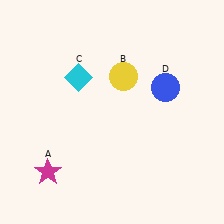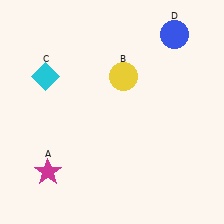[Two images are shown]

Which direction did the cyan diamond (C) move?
The cyan diamond (C) moved left.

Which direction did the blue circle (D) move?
The blue circle (D) moved up.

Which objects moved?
The objects that moved are: the cyan diamond (C), the blue circle (D).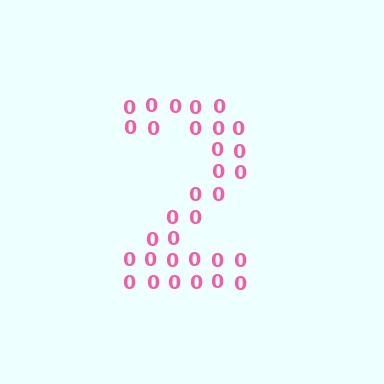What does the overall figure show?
The overall figure shows the digit 2.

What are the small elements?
The small elements are digit 0's.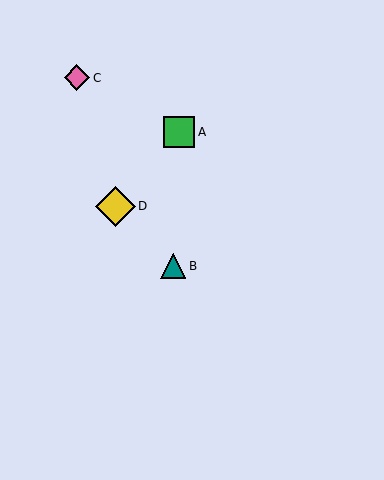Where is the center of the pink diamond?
The center of the pink diamond is at (77, 78).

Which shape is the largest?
The yellow diamond (labeled D) is the largest.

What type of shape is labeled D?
Shape D is a yellow diamond.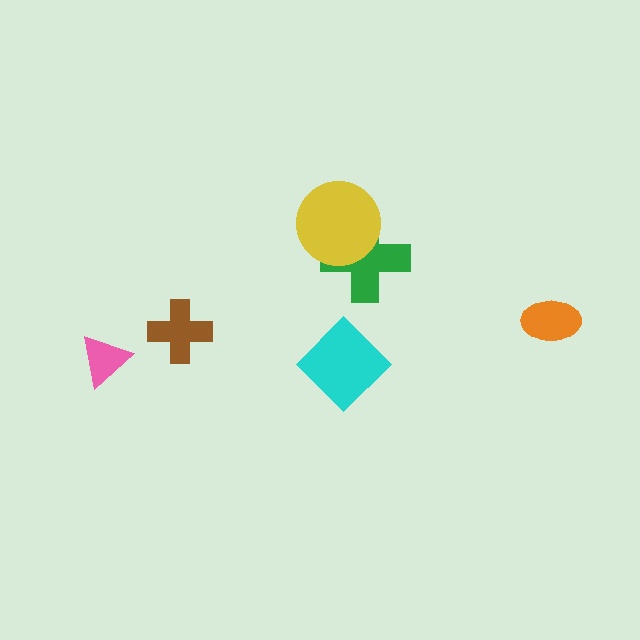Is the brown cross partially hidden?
No, no other shape covers it.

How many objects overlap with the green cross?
1 object overlaps with the green cross.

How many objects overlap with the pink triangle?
0 objects overlap with the pink triangle.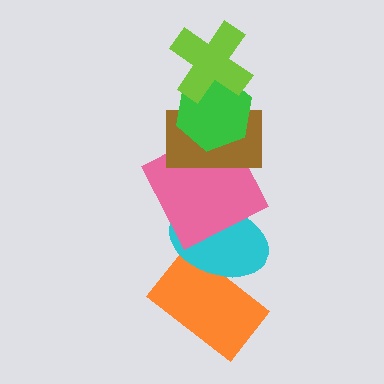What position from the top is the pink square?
The pink square is 4th from the top.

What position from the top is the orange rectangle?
The orange rectangle is 6th from the top.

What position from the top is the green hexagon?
The green hexagon is 2nd from the top.